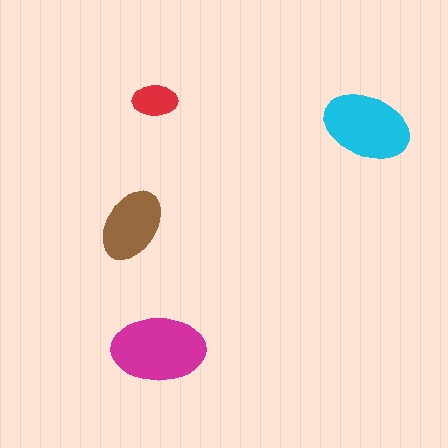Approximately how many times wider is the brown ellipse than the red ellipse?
About 1.5 times wider.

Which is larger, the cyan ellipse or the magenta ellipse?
The magenta one.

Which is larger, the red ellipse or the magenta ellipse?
The magenta one.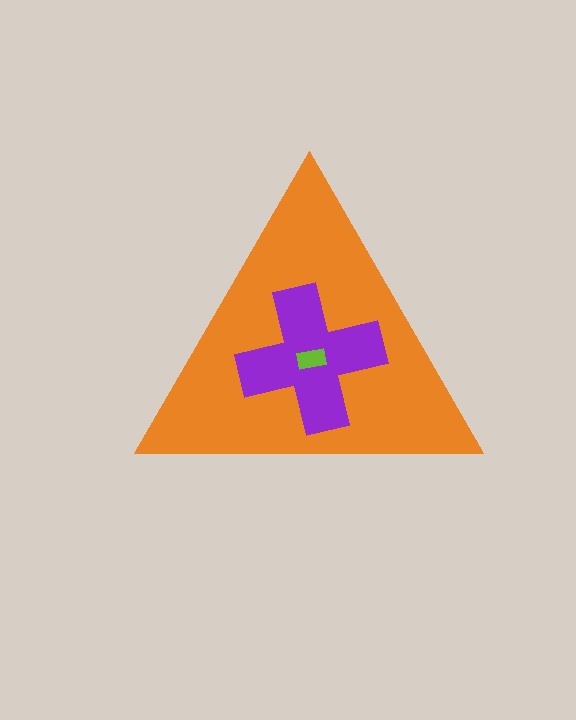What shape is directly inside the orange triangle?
The purple cross.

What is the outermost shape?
The orange triangle.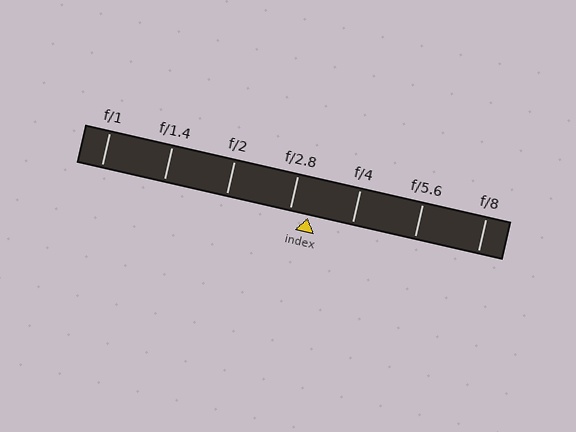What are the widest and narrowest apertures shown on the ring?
The widest aperture shown is f/1 and the narrowest is f/8.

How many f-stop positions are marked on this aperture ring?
There are 7 f-stop positions marked.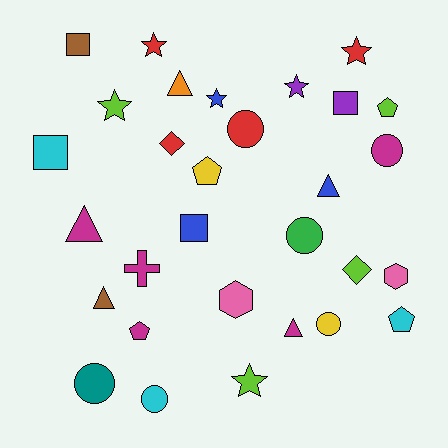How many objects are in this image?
There are 30 objects.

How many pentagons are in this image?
There are 4 pentagons.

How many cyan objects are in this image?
There are 3 cyan objects.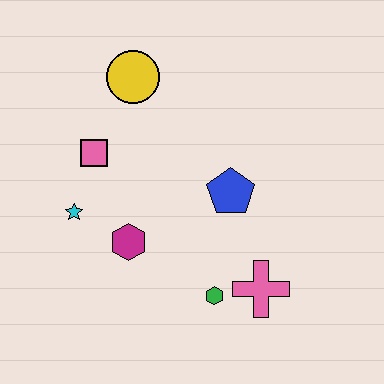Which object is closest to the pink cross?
The green hexagon is closest to the pink cross.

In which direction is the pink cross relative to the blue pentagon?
The pink cross is below the blue pentagon.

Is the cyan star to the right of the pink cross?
No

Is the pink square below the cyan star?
No